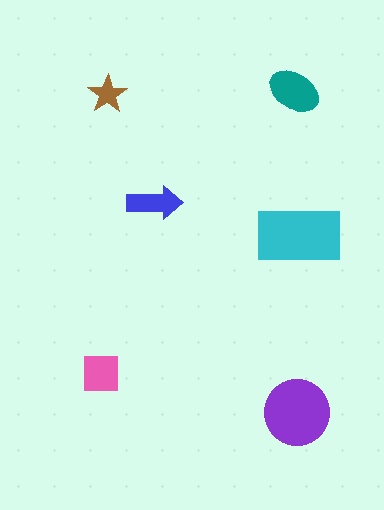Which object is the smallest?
The brown star.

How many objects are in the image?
There are 6 objects in the image.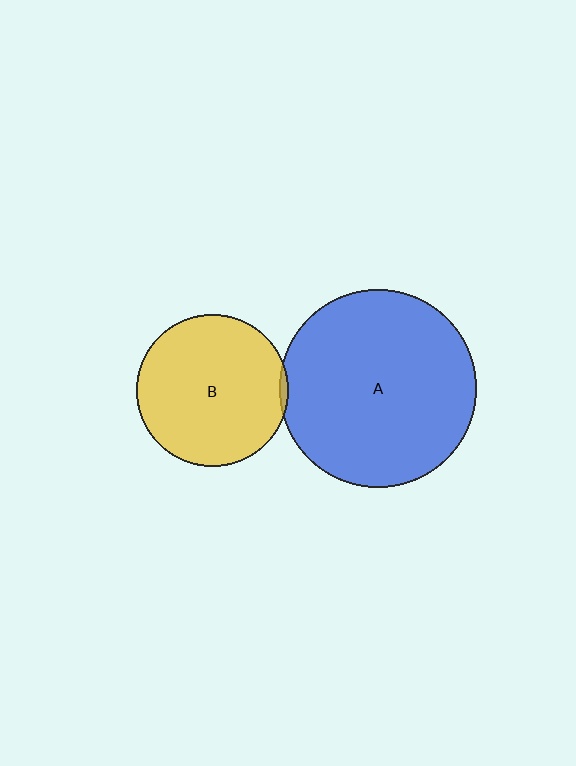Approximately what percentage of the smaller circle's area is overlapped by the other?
Approximately 5%.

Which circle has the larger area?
Circle A (blue).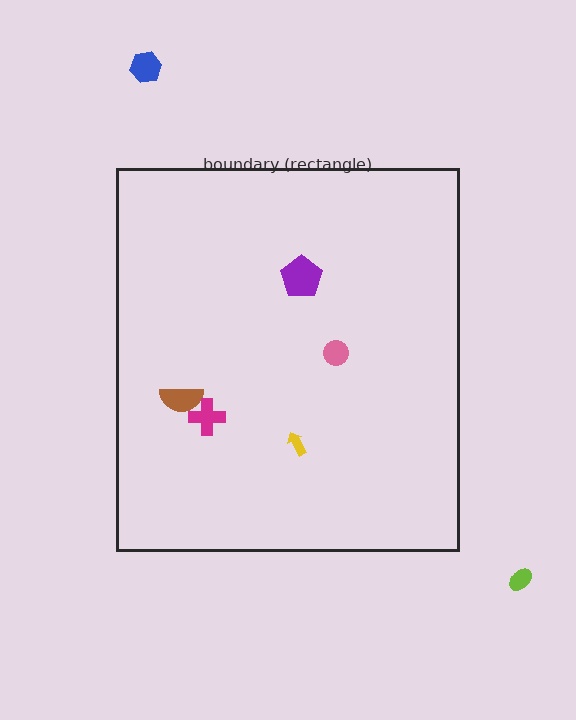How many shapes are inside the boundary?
5 inside, 2 outside.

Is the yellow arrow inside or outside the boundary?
Inside.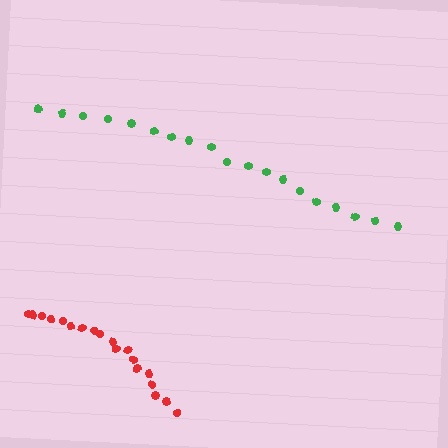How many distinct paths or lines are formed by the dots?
There are 2 distinct paths.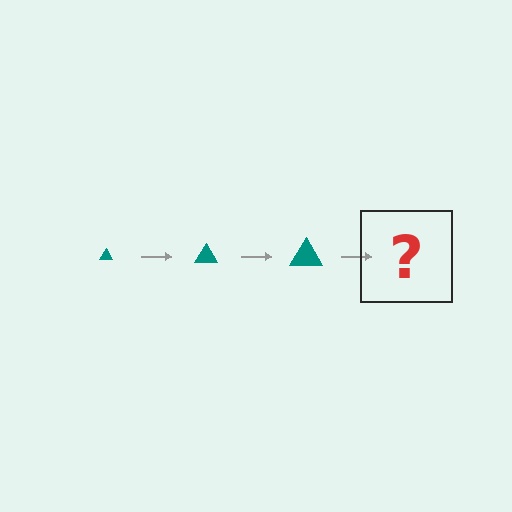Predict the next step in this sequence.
The next step is a teal triangle, larger than the previous one.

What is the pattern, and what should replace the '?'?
The pattern is that the triangle gets progressively larger each step. The '?' should be a teal triangle, larger than the previous one.